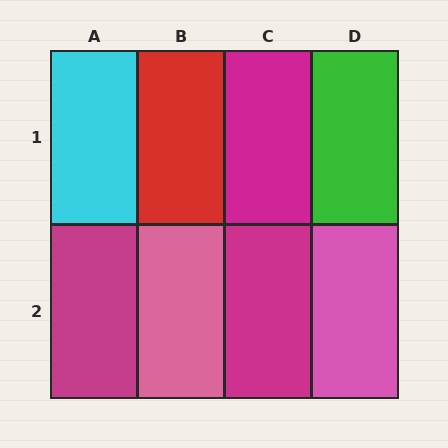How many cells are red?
1 cell is red.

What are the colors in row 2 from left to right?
Magenta, pink, magenta, pink.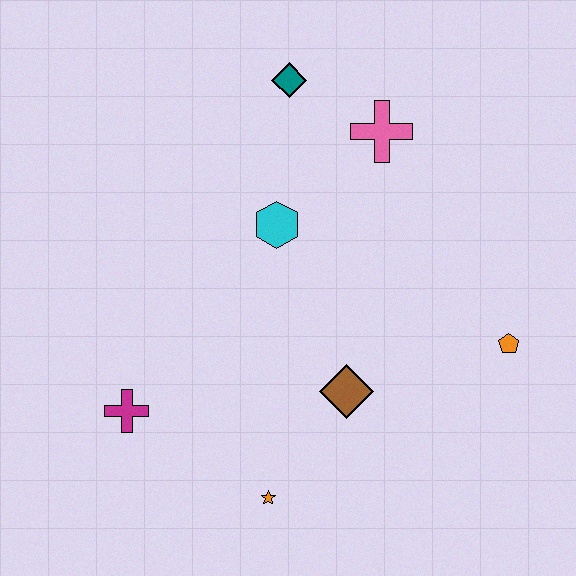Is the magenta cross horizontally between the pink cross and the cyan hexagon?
No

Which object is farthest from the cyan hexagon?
The orange star is farthest from the cyan hexagon.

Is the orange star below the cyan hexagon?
Yes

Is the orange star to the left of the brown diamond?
Yes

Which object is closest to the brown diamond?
The orange star is closest to the brown diamond.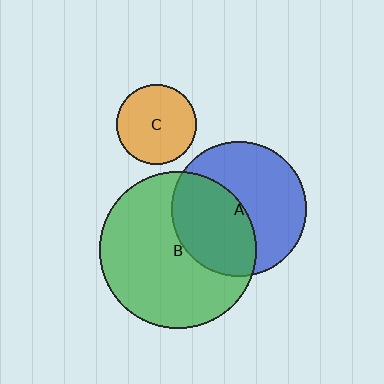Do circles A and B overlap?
Yes.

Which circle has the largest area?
Circle B (green).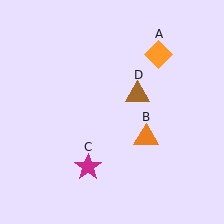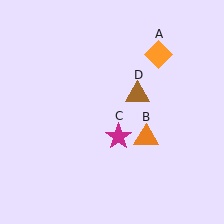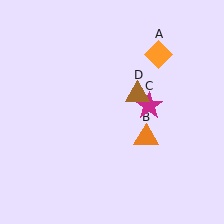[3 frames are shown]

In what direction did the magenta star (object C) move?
The magenta star (object C) moved up and to the right.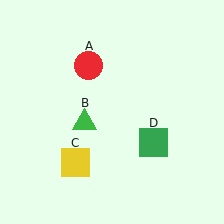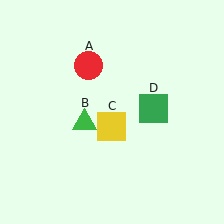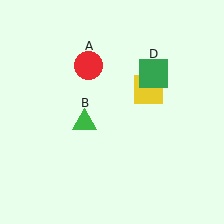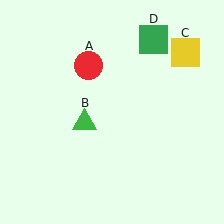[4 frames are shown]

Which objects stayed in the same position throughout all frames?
Red circle (object A) and green triangle (object B) remained stationary.